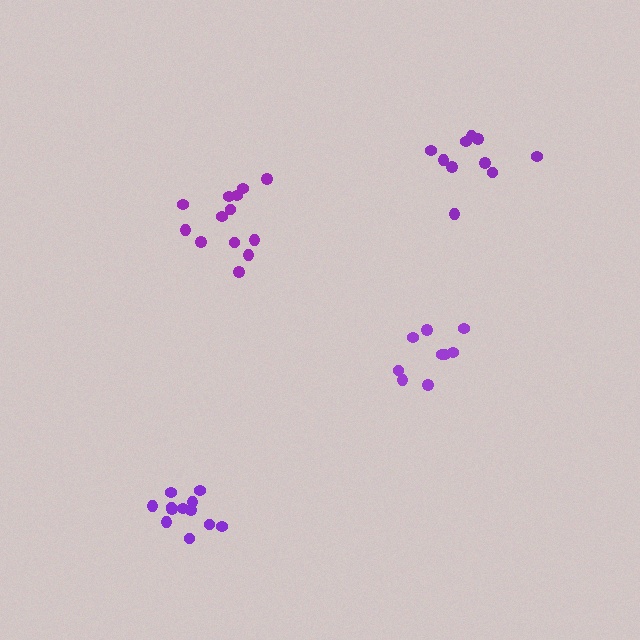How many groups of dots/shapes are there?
There are 4 groups.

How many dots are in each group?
Group 1: 12 dots, Group 2: 9 dots, Group 3: 13 dots, Group 4: 10 dots (44 total).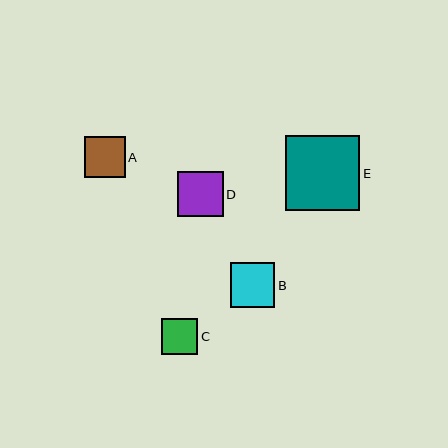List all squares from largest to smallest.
From largest to smallest: E, D, B, A, C.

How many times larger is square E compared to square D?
Square E is approximately 1.7 times the size of square D.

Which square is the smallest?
Square C is the smallest with a size of approximately 37 pixels.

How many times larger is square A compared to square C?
Square A is approximately 1.1 times the size of square C.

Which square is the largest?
Square E is the largest with a size of approximately 75 pixels.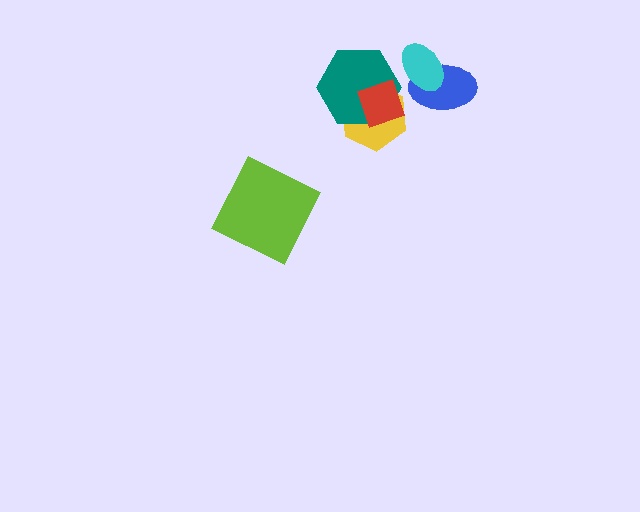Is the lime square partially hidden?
No, no other shape covers it.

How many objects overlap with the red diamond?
2 objects overlap with the red diamond.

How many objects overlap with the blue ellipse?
1 object overlaps with the blue ellipse.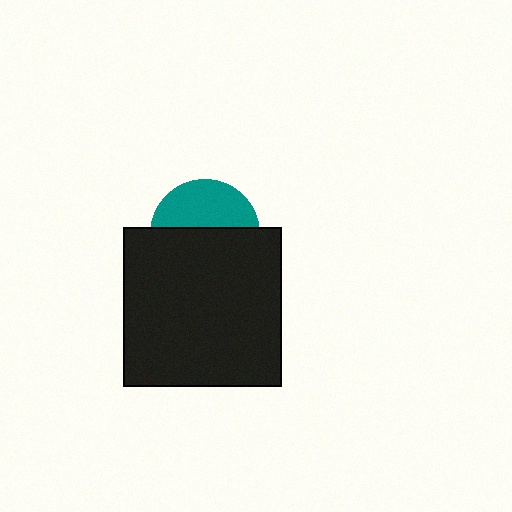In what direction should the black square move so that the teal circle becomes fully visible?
The black square should move down. That is the shortest direction to clear the overlap and leave the teal circle fully visible.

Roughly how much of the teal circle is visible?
A small part of it is visible (roughly 42%).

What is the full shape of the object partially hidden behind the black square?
The partially hidden object is a teal circle.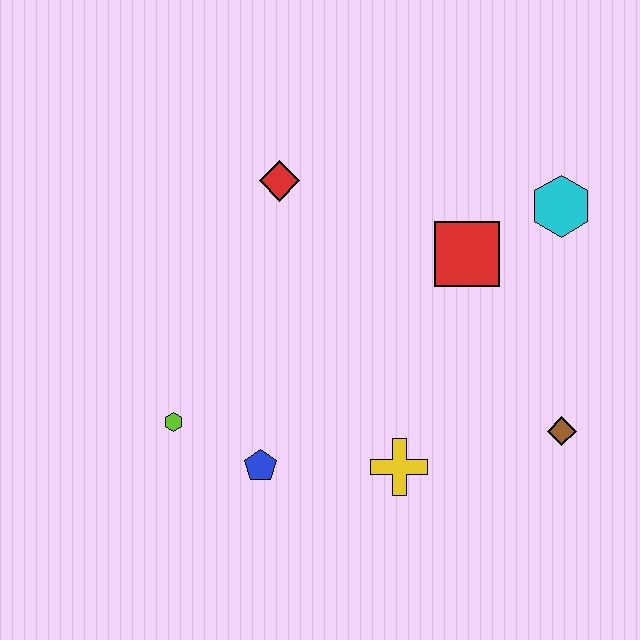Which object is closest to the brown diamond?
The yellow cross is closest to the brown diamond.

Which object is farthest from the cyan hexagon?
The lime hexagon is farthest from the cyan hexagon.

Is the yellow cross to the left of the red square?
Yes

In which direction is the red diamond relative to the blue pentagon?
The red diamond is above the blue pentagon.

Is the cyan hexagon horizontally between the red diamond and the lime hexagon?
No